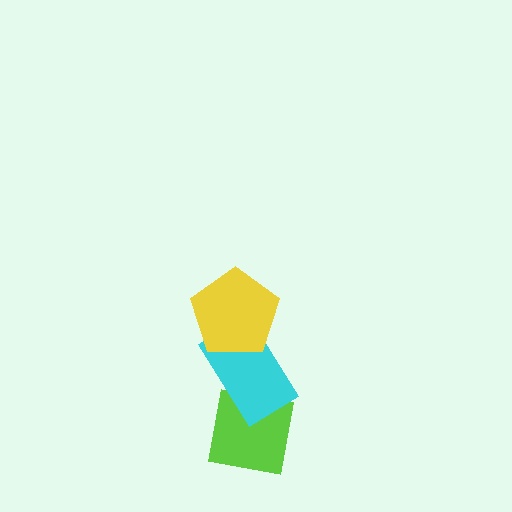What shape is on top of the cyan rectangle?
The yellow pentagon is on top of the cyan rectangle.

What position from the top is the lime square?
The lime square is 3rd from the top.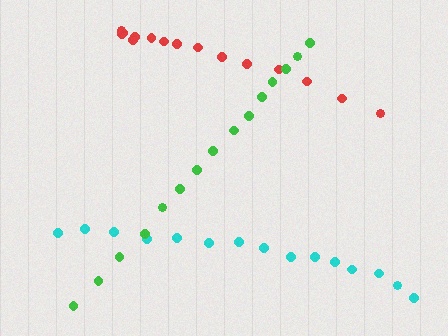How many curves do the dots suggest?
There are 3 distinct paths.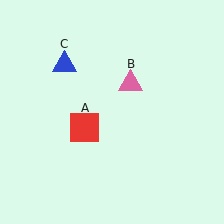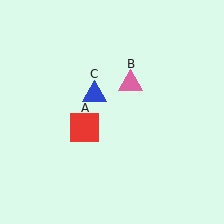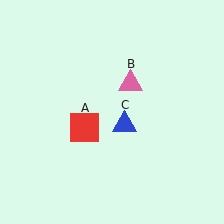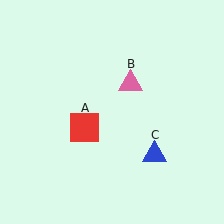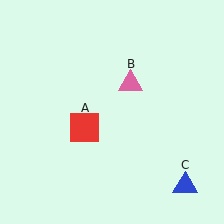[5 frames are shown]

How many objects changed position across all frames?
1 object changed position: blue triangle (object C).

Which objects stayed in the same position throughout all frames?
Red square (object A) and pink triangle (object B) remained stationary.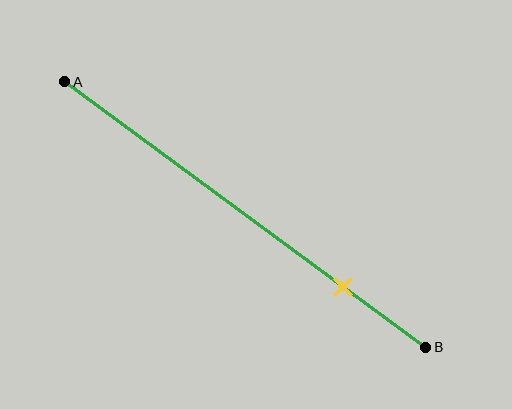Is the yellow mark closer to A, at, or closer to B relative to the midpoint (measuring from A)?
The yellow mark is closer to point B than the midpoint of segment AB.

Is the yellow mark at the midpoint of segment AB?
No, the mark is at about 75% from A, not at the 50% midpoint.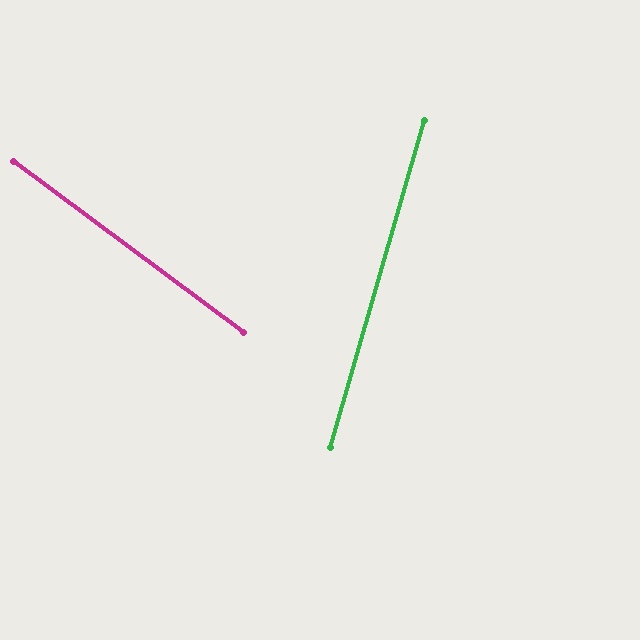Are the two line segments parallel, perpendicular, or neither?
Neither parallel nor perpendicular — they differ by about 69°.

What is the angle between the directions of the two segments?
Approximately 69 degrees.